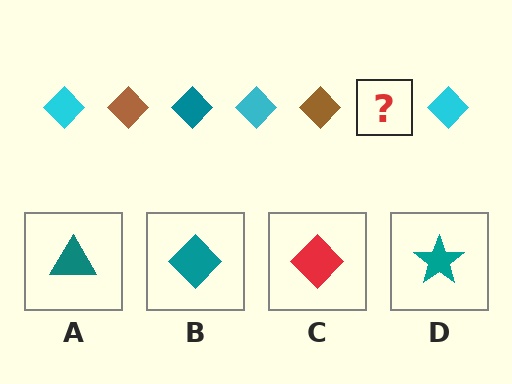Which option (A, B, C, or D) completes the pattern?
B.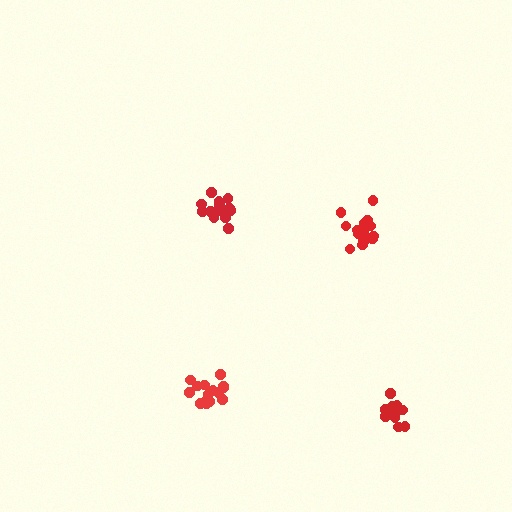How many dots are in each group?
Group 1: 16 dots, Group 2: 11 dots, Group 3: 16 dots, Group 4: 15 dots (58 total).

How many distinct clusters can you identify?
There are 4 distinct clusters.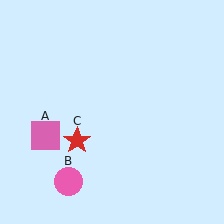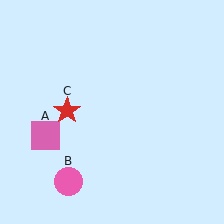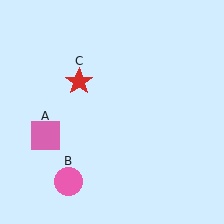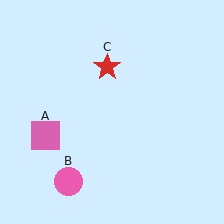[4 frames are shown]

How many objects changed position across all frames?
1 object changed position: red star (object C).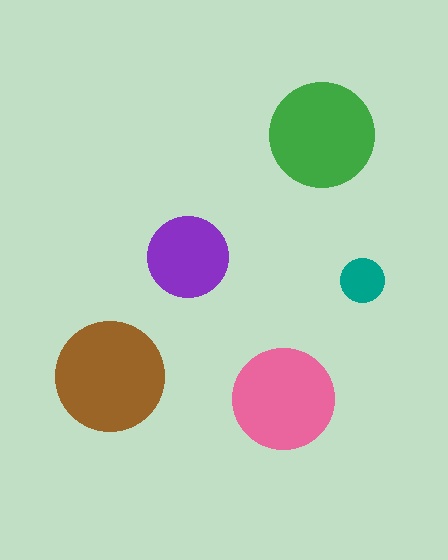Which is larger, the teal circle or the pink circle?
The pink one.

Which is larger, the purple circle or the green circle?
The green one.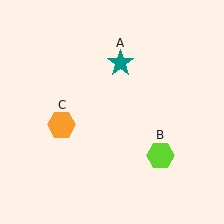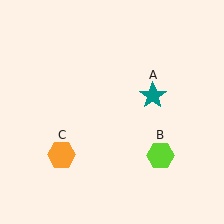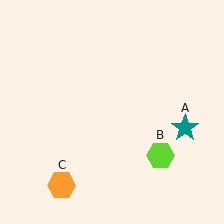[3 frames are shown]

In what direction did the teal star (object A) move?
The teal star (object A) moved down and to the right.